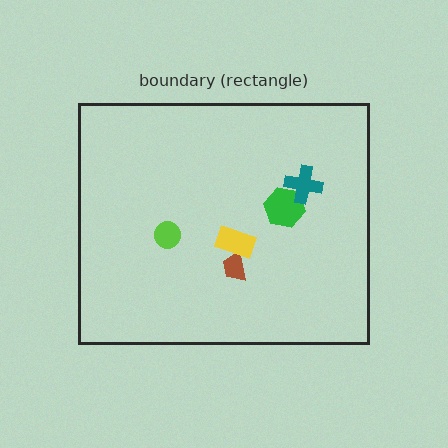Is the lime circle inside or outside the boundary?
Inside.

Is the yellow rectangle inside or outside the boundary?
Inside.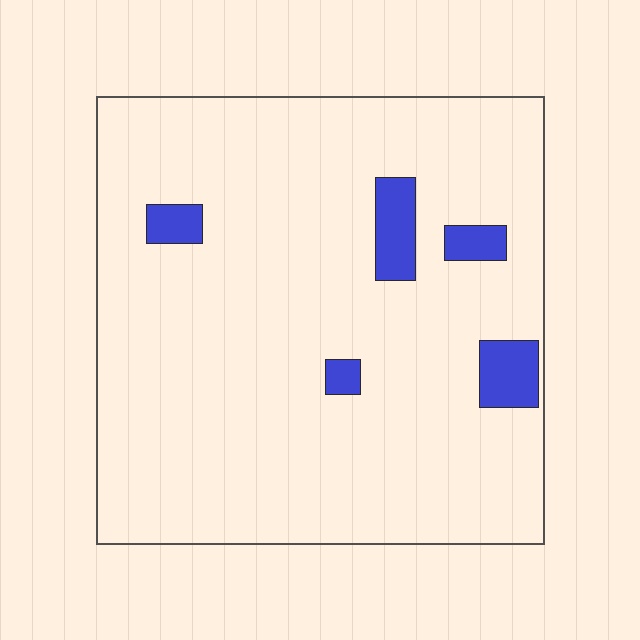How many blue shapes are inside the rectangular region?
5.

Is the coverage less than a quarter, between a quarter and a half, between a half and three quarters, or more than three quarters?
Less than a quarter.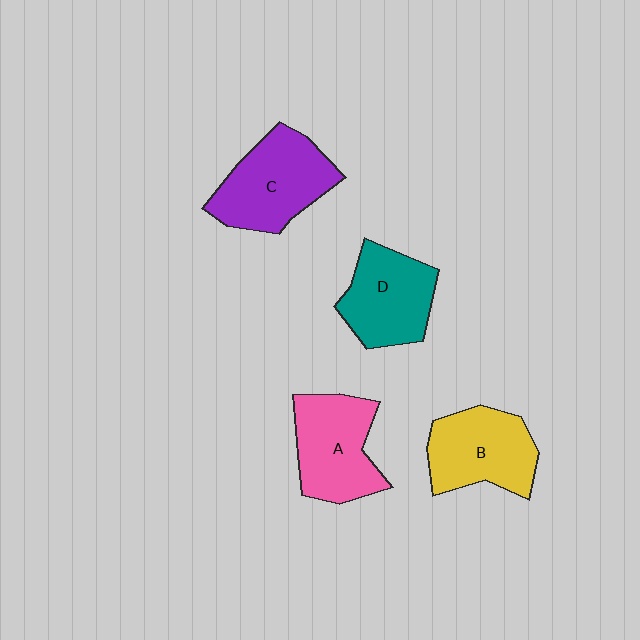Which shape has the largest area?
Shape C (purple).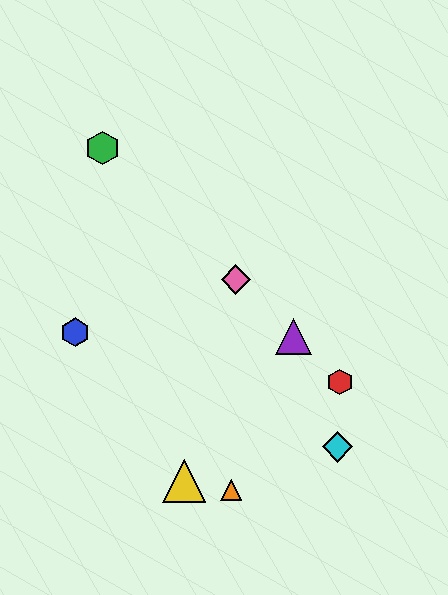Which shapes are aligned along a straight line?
The red hexagon, the green hexagon, the purple triangle, the pink diamond are aligned along a straight line.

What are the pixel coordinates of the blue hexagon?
The blue hexagon is at (75, 332).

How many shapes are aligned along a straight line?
4 shapes (the red hexagon, the green hexagon, the purple triangle, the pink diamond) are aligned along a straight line.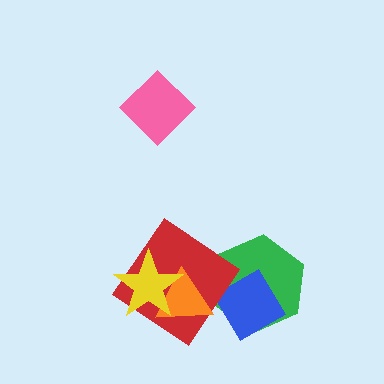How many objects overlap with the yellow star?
2 objects overlap with the yellow star.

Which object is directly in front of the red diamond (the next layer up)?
The orange triangle is directly in front of the red diamond.